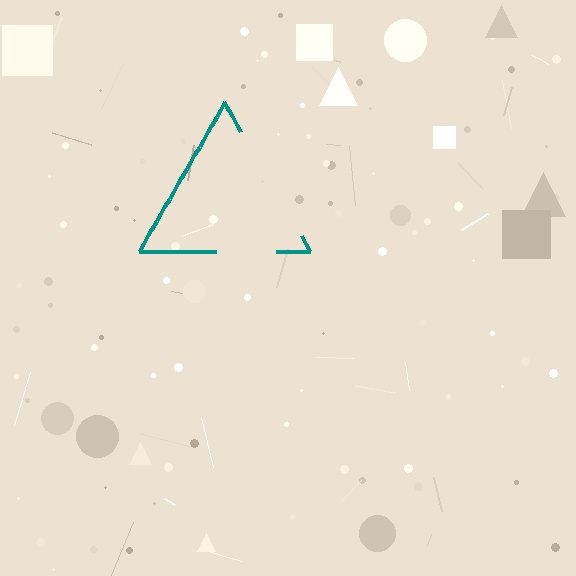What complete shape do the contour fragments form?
The contour fragments form a triangle.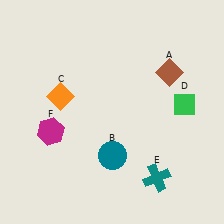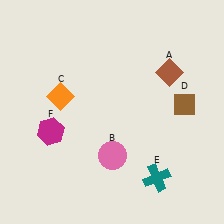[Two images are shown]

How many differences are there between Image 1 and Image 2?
There are 2 differences between the two images.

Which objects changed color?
B changed from teal to pink. D changed from green to brown.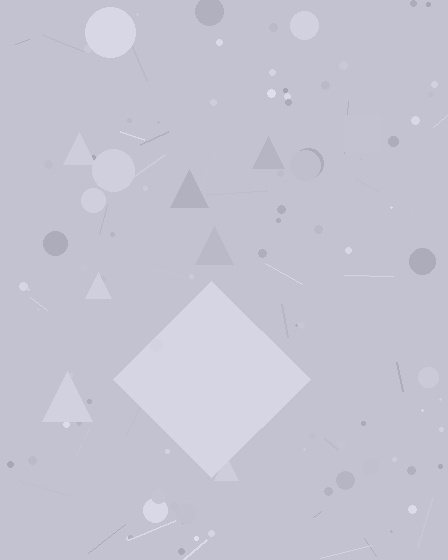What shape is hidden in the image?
A diamond is hidden in the image.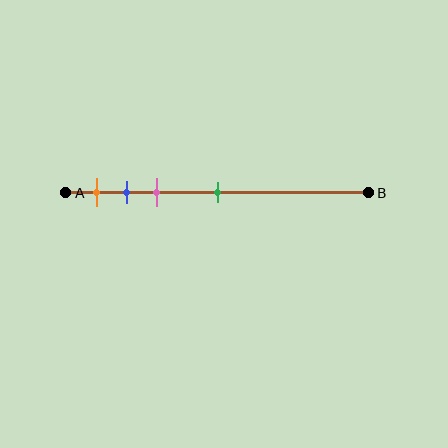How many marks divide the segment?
There are 4 marks dividing the segment.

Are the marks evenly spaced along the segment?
No, the marks are not evenly spaced.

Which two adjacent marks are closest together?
The blue and pink marks are the closest adjacent pair.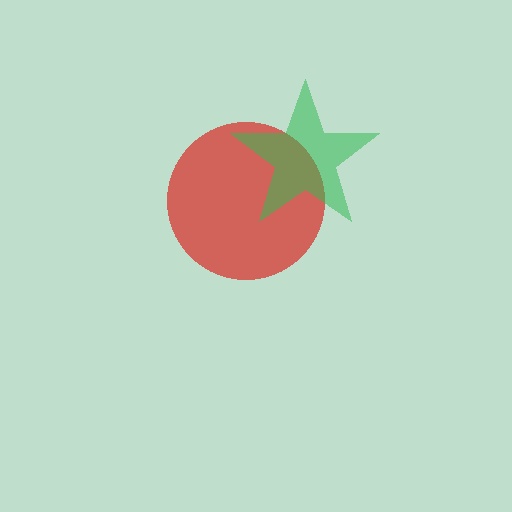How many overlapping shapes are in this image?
There are 2 overlapping shapes in the image.